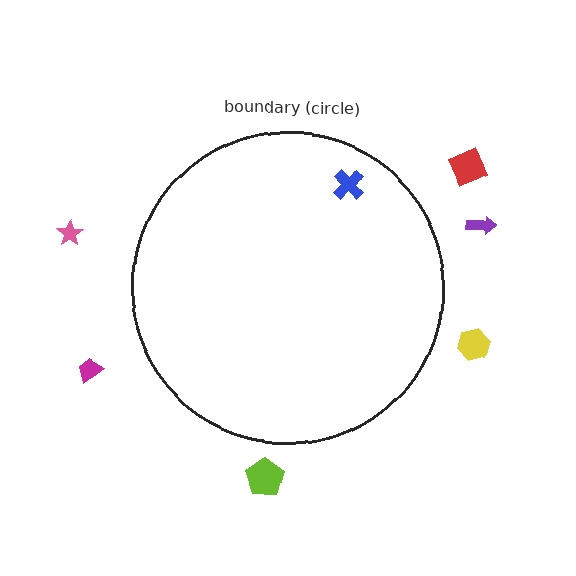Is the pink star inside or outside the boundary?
Outside.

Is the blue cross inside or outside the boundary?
Inside.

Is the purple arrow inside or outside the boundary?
Outside.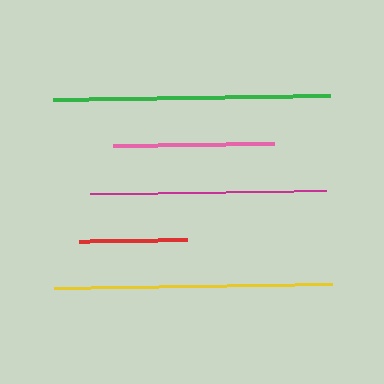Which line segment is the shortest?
The red line is the shortest at approximately 108 pixels.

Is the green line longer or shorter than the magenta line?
The green line is longer than the magenta line.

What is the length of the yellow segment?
The yellow segment is approximately 278 pixels long.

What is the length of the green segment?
The green segment is approximately 277 pixels long.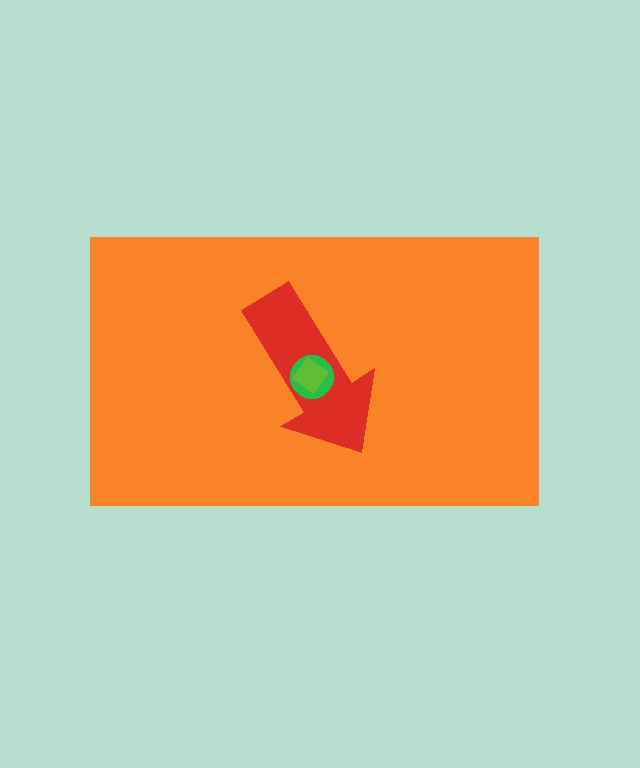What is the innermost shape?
The lime diamond.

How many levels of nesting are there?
4.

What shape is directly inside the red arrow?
The green circle.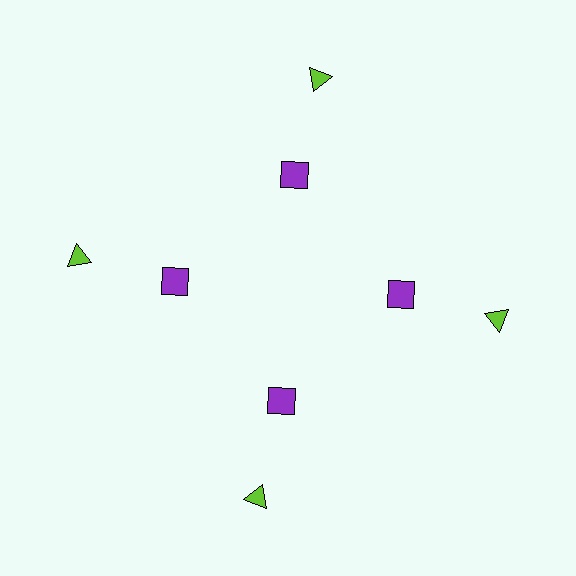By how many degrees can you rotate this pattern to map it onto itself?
The pattern maps onto itself every 90 degrees of rotation.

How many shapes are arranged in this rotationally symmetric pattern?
There are 8 shapes, arranged in 4 groups of 2.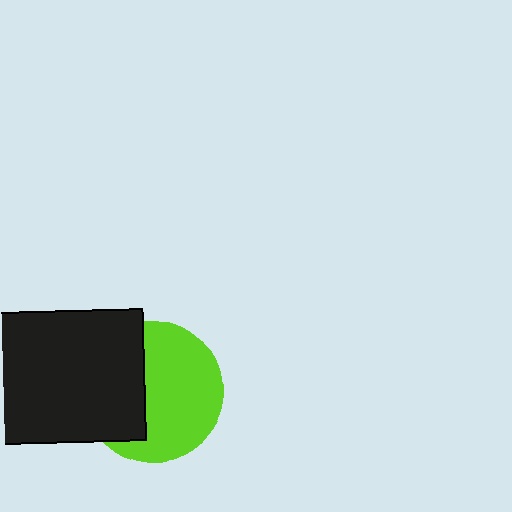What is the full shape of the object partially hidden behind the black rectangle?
The partially hidden object is a lime circle.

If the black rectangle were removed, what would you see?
You would see the complete lime circle.